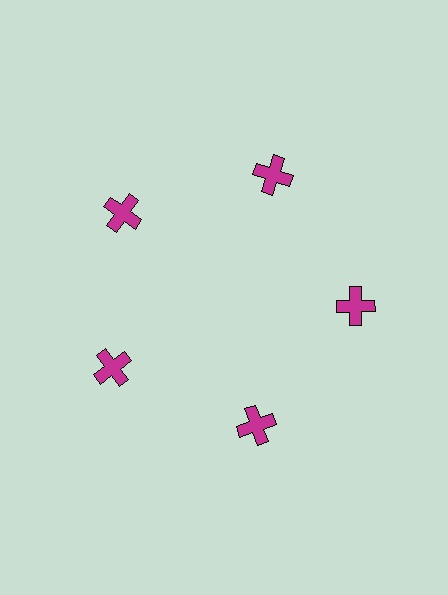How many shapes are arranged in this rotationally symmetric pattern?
There are 5 shapes, arranged in 5 groups of 1.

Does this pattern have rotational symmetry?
Yes, this pattern has 5-fold rotational symmetry. It looks the same after rotating 72 degrees around the center.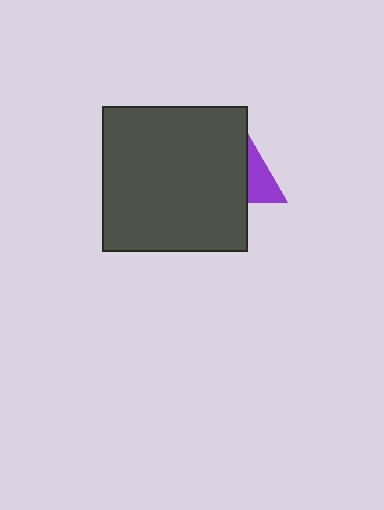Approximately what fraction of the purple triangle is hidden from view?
Roughly 69% of the purple triangle is hidden behind the dark gray square.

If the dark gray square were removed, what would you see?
You would see the complete purple triangle.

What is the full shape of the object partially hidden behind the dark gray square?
The partially hidden object is a purple triangle.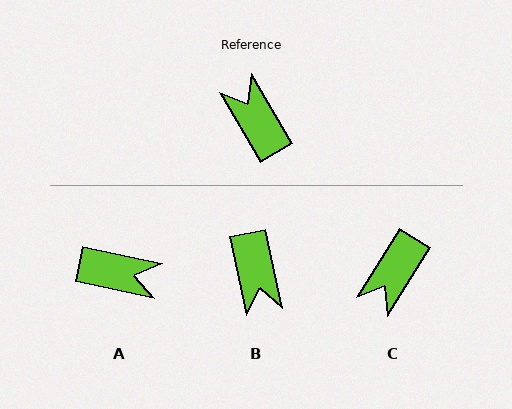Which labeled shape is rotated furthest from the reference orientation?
B, about 161 degrees away.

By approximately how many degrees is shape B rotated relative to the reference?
Approximately 161 degrees counter-clockwise.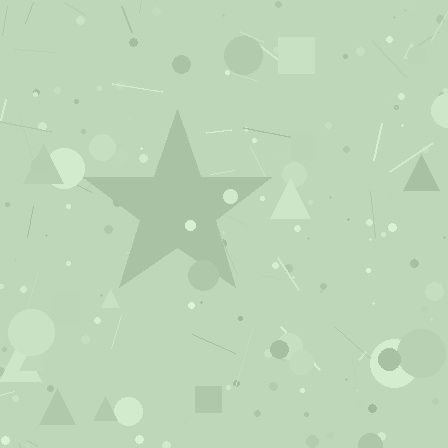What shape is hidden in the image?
A star is hidden in the image.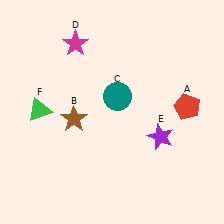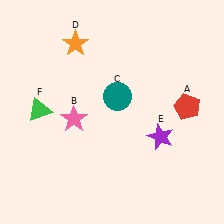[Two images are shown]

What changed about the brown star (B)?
In Image 1, B is brown. In Image 2, it changed to pink.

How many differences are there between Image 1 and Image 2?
There are 2 differences between the two images.